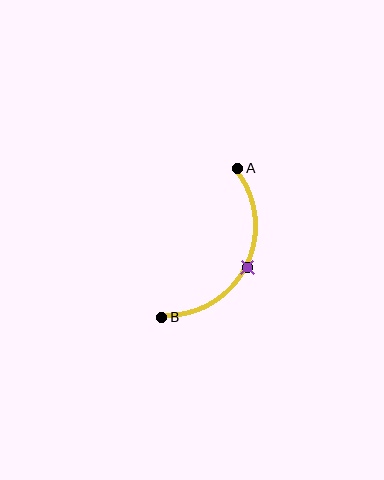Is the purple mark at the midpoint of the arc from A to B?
Yes. The purple mark lies on the arc at equal arc-length from both A and B — it is the arc midpoint.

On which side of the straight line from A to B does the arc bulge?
The arc bulges to the right of the straight line connecting A and B.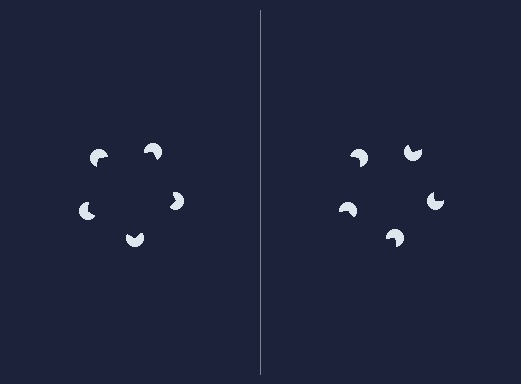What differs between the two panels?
The pac-man discs are positioned identically on both sides; only the wedge orientations differ. On the left they align to a pentagon; on the right they are misaligned.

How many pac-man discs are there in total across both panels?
10 — 5 on each side.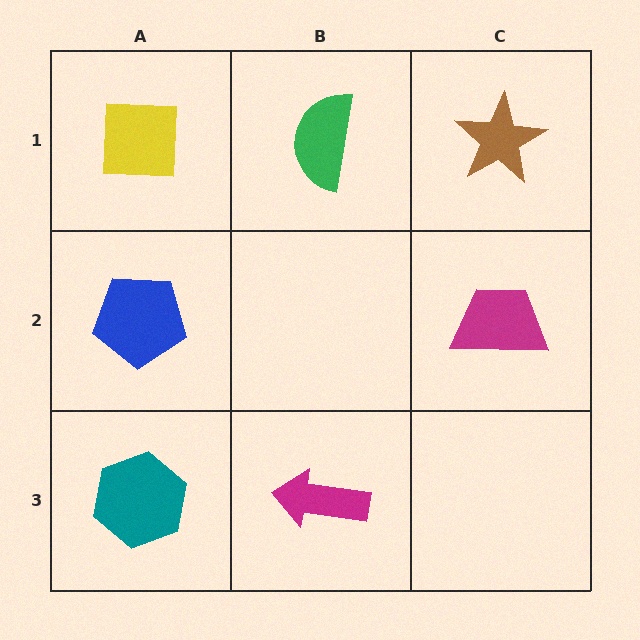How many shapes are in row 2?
2 shapes.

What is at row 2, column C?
A magenta trapezoid.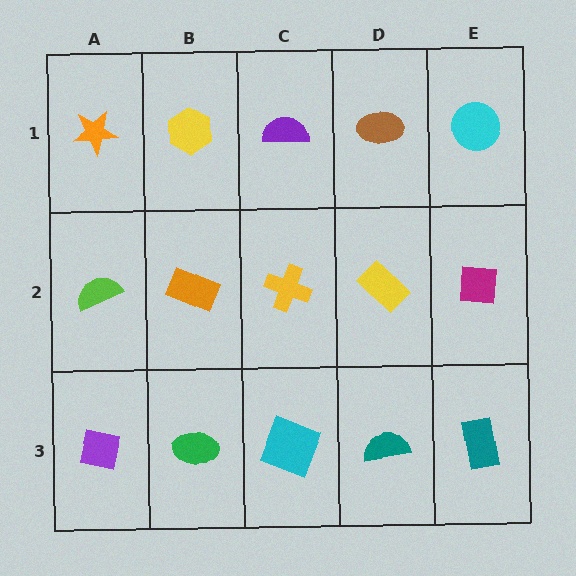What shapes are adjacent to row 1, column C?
A yellow cross (row 2, column C), a yellow hexagon (row 1, column B), a brown ellipse (row 1, column D).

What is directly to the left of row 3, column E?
A teal semicircle.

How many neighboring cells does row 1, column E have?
2.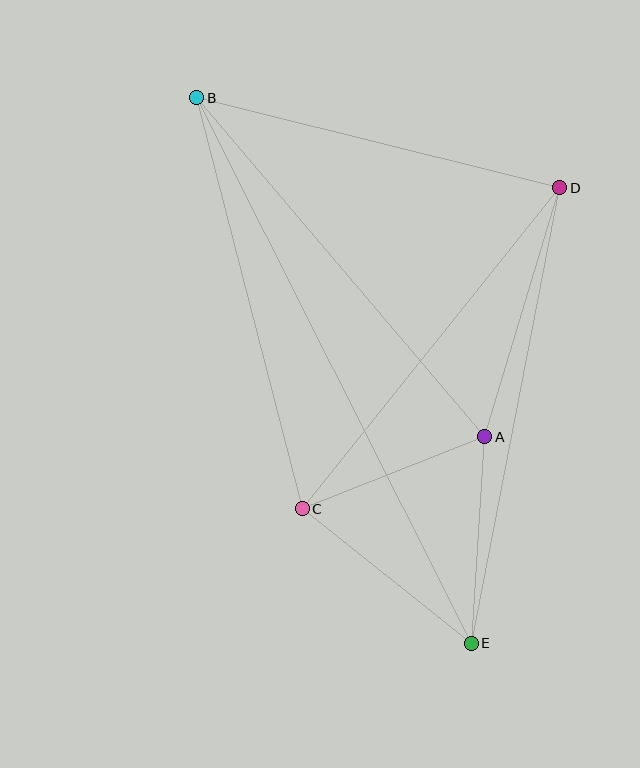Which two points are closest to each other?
Points A and C are closest to each other.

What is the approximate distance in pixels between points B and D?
The distance between B and D is approximately 374 pixels.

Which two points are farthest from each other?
Points B and E are farthest from each other.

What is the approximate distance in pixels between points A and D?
The distance between A and D is approximately 260 pixels.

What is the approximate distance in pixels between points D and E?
The distance between D and E is approximately 464 pixels.